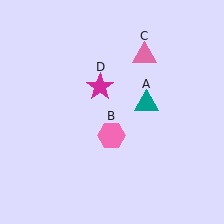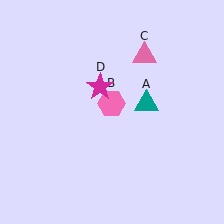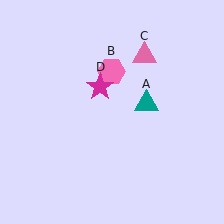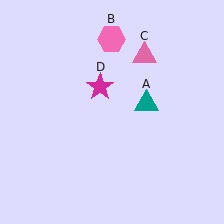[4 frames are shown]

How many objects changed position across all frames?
1 object changed position: pink hexagon (object B).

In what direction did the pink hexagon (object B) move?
The pink hexagon (object B) moved up.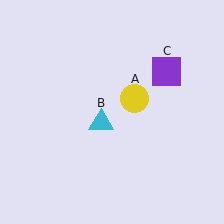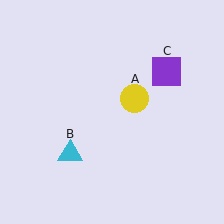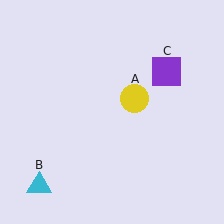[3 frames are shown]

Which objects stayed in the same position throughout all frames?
Yellow circle (object A) and purple square (object C) remained stationary.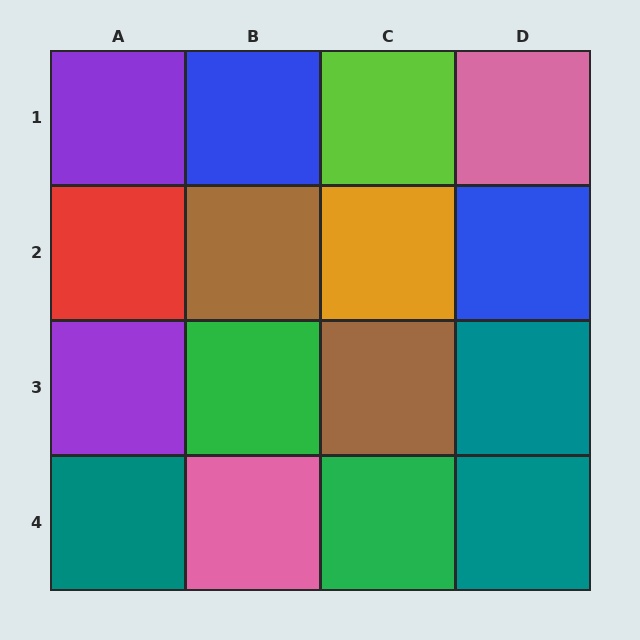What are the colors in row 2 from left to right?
Red, brown, orange, blue.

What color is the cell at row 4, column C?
Green.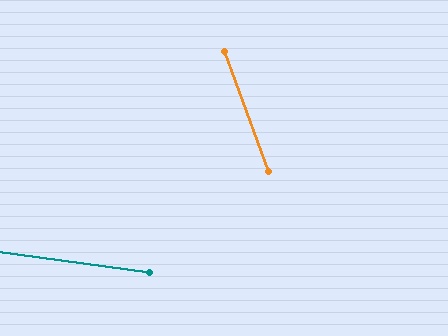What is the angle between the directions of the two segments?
Approximately 62 degrees.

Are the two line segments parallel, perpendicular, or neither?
Neither parallel nor perpendicular — they differ by about 62°.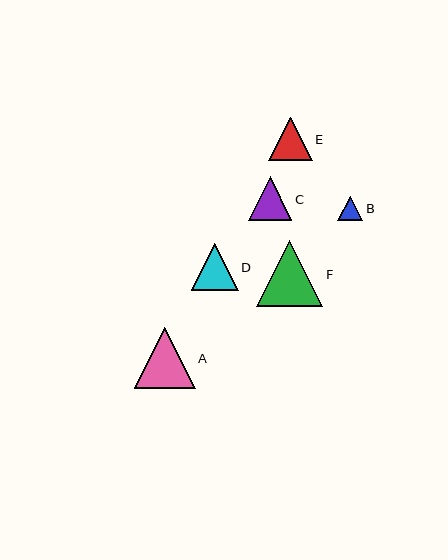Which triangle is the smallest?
Triangle B is the smallest with a size of approximately 25 pixels.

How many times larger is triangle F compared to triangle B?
Triangle F is approximately 2.7 times the size of triangle B.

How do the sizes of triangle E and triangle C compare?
Triangle E and triangle C are approximately the same size.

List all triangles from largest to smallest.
From largest to smallest: F, A, D, E, C, B.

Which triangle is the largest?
Triangle F is the largest with a size of approximately 66 pixels.